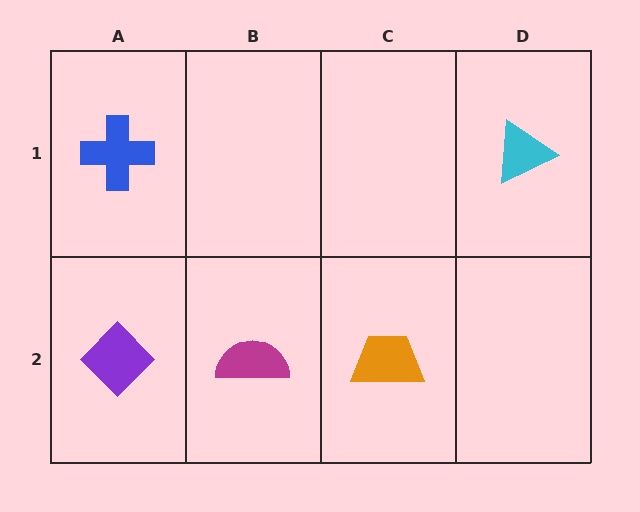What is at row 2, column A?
A purple diamond.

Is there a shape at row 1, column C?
No, that cell is empty.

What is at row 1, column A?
A blue cross.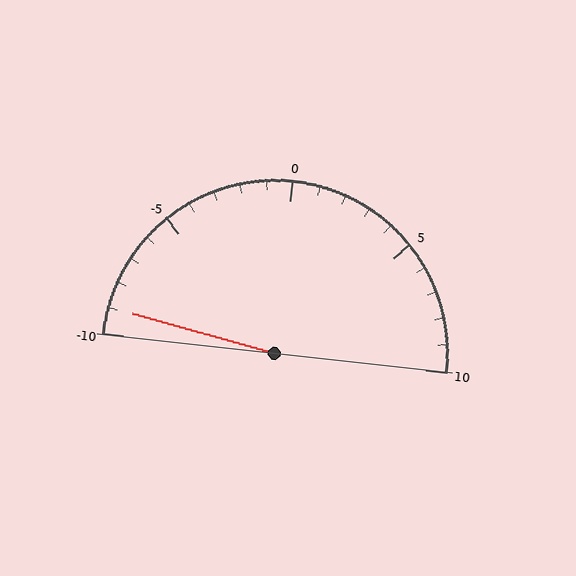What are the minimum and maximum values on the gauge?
The gauge ranges from -10 to 10.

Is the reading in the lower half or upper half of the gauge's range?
The reading is in the lower half of the range (-10 to 10).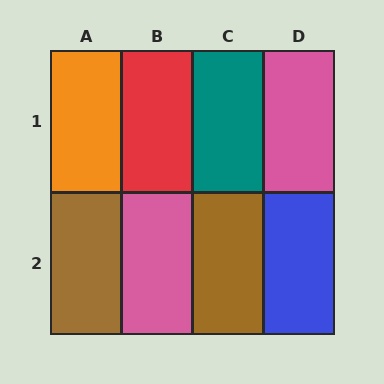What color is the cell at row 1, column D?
Pink.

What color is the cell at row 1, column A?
Orange.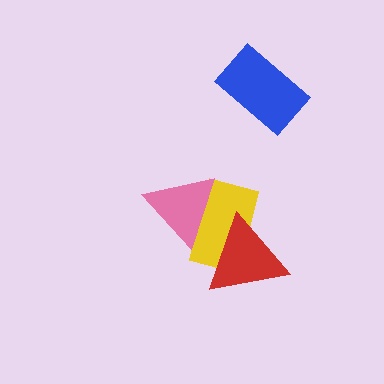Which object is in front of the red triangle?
The pink triangle is in front of the red triangle.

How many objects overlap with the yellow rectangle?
2 objects overlap with the yellow rectangle.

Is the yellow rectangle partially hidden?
Yes, it is partially covered by another shape.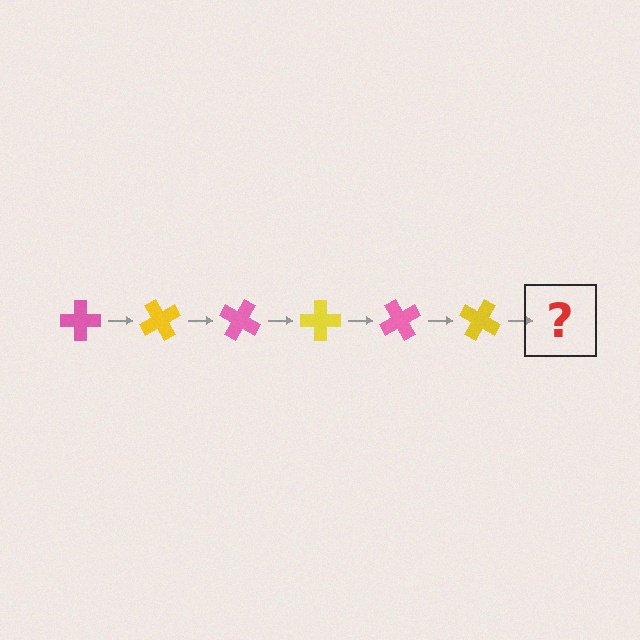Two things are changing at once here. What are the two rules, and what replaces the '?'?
The two rules are that it rotates 60 degrees each step and the color cycles through pink and yellow. The '?' should be a pink cross, rotated 360 degrees from the start.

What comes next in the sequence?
The next element should be a pink cross, rotated 360 degrees from the start.